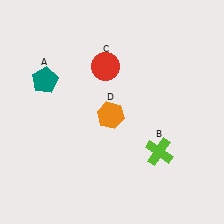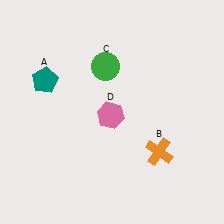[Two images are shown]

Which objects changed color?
B changed from lime to orange. C changed from red to green. D changed from orange to pink.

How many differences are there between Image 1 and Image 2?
There are 3 differences between the two images.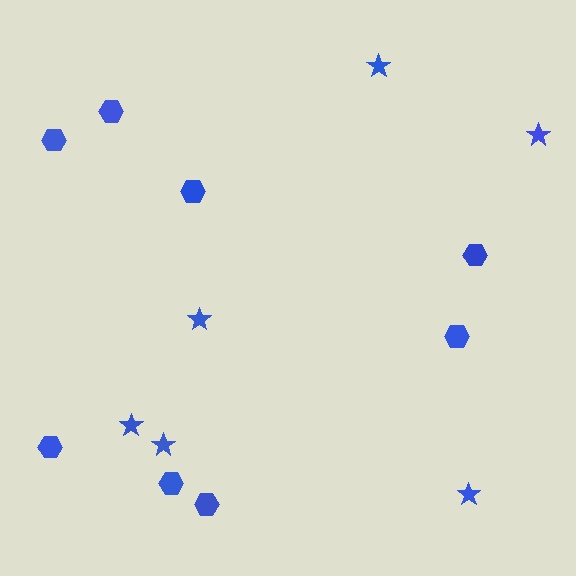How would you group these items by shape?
There are 2 groups: one group of hexagons (8) and one group of stars (6).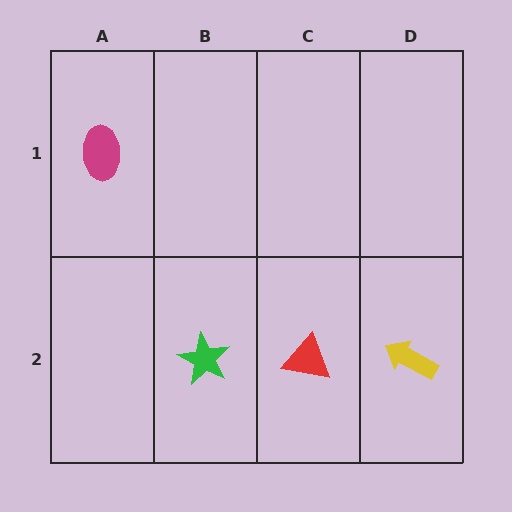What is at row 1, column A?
A magenta ellipse.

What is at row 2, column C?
A red triangle.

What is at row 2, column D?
A yellow arrow.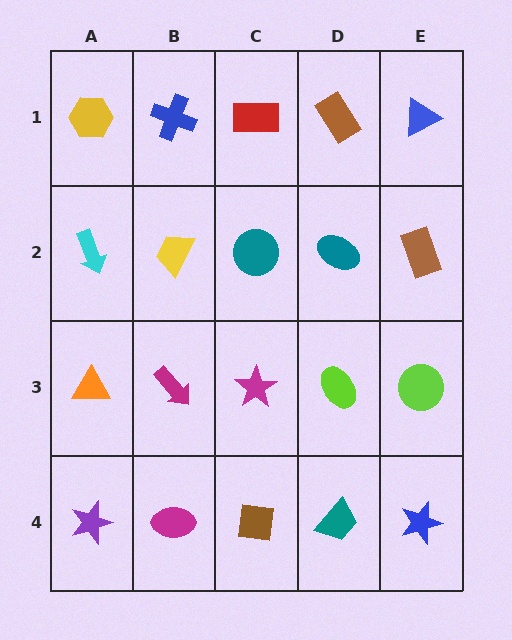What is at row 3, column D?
A lime ellipse.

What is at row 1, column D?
A brown rectangle.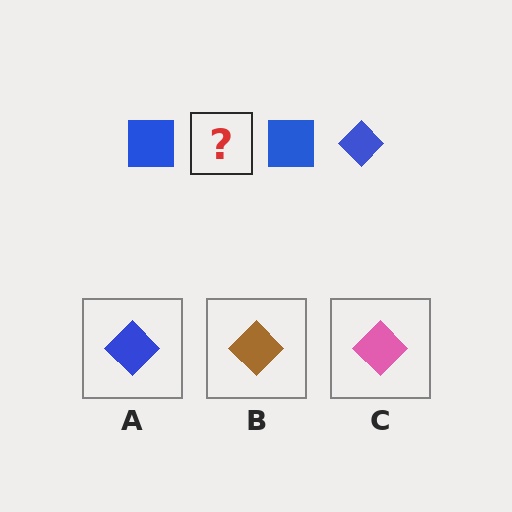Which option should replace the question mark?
Option A.